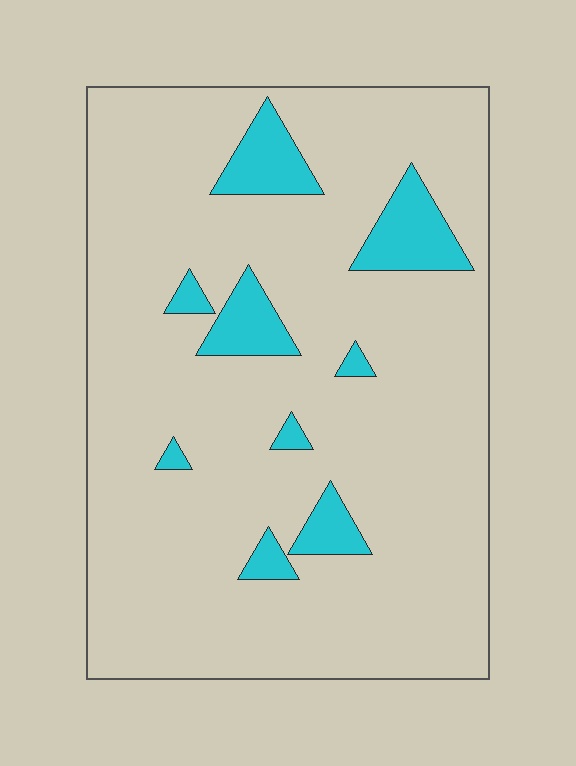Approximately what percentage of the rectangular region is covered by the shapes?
Approximately 10%.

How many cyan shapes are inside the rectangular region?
9.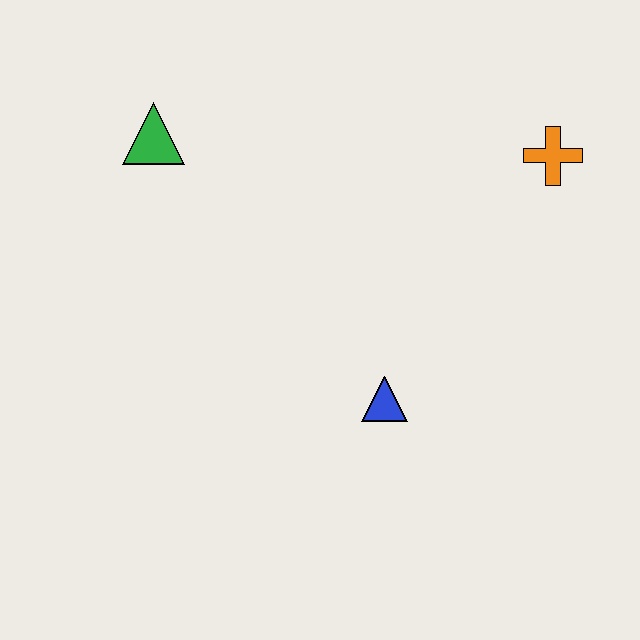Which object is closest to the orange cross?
The blue triangle is closest to the orange cross.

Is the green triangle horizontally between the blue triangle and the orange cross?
No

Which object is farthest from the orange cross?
The green triangle is farthest from the orange cross.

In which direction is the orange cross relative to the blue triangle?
The orange cross is above the blue triangle.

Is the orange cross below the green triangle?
Yes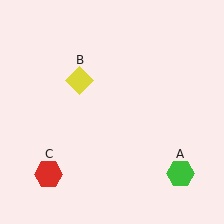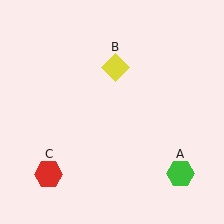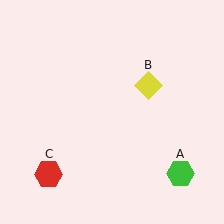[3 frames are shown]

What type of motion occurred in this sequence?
The yellow diamond (object B) rotated clockwise around the center of the scene.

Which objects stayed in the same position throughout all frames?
Green hexagon (object A) and red hexagon (object C) remained stationary.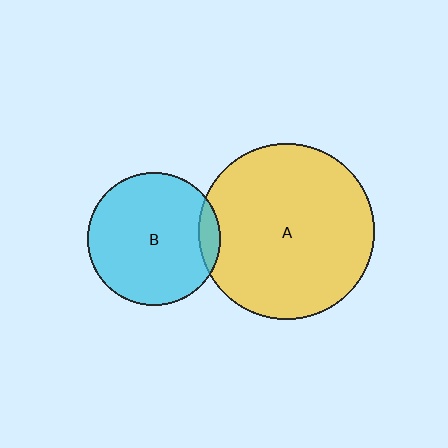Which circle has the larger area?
Circle A (yellow).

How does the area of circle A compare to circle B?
Approximately 1.7 times.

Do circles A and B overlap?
Yes.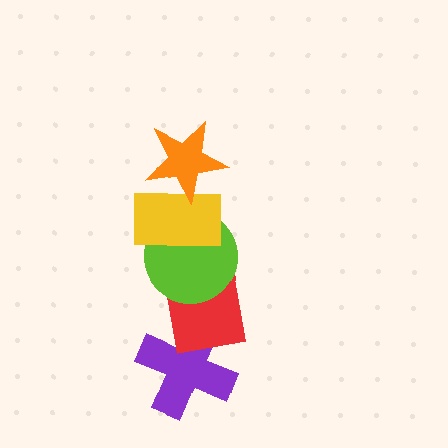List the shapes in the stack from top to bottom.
From top to bottom: the orange star, the yellow rectangle, the lime circle, the red square, the purple cross.